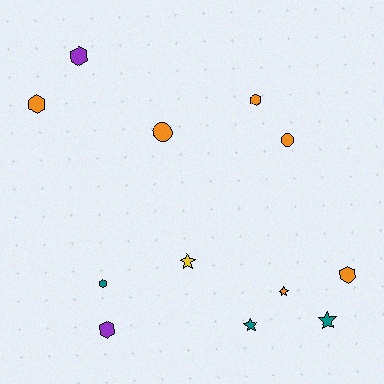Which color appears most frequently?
Orange, with 6 objects.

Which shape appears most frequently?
Hexagon, with 6 objects.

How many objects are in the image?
There are 12 objects.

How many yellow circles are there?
There are no yellow circles.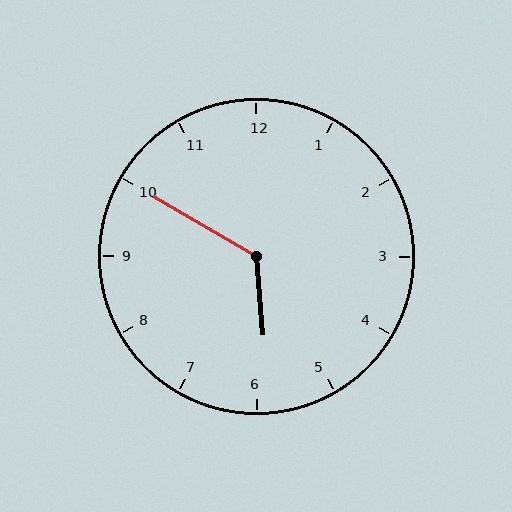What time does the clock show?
5:50.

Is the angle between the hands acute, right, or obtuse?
It is obtuse.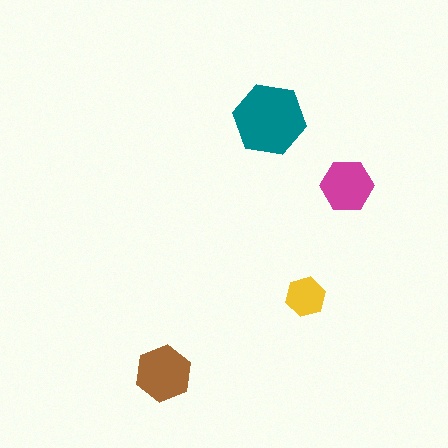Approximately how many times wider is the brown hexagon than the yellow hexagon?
About 1.5 times wider.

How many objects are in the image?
There are 4 objects in the image.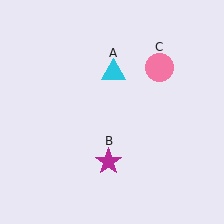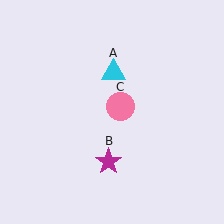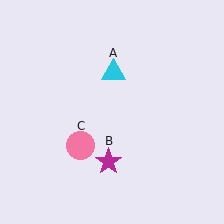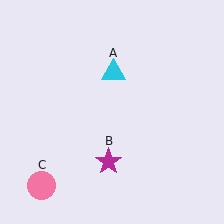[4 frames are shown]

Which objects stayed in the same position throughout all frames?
Cyan triangle (object A) and magenta star (object B) remained stationary.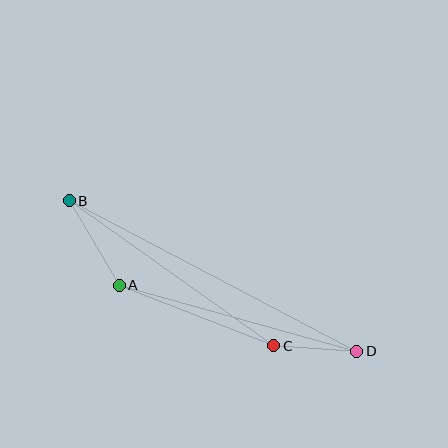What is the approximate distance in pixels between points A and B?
The distance between A and B is approximately 98 pixels.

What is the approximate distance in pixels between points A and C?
The distance between A and C is approximately 166 pixels.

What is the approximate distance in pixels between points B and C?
The distance between B and C is approximately 251 pixels.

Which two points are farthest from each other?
Points B and D are farthest from each other.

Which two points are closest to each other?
Points C and D are closest to each other.